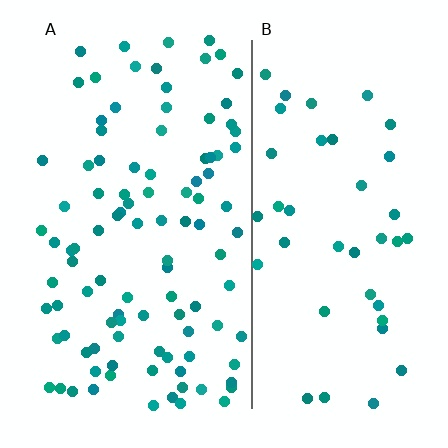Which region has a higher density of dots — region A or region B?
A (the left).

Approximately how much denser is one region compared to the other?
Approximately 2.3× — region A over region B.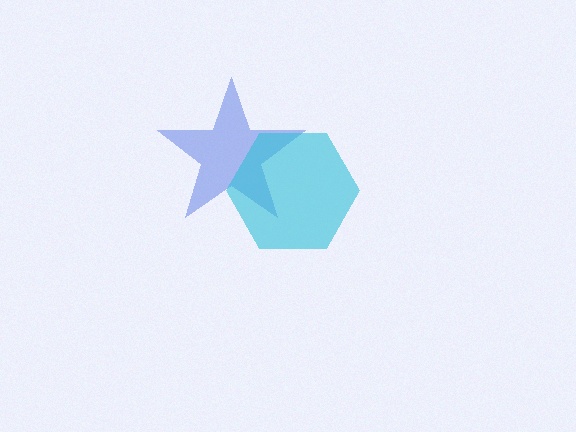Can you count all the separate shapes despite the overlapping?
Yes, there are 2 separate shapes.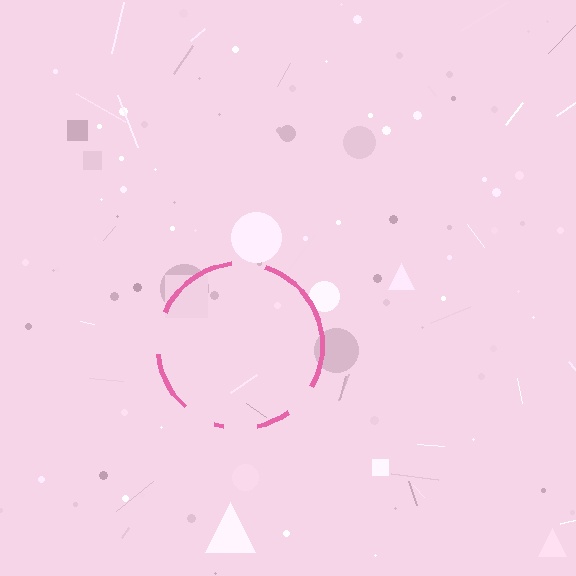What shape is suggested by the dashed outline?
The dashed outline suggests a circle.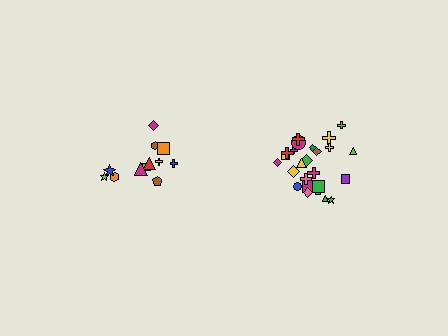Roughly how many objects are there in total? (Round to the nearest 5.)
Roughly 35 objects in total.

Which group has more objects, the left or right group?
The right group.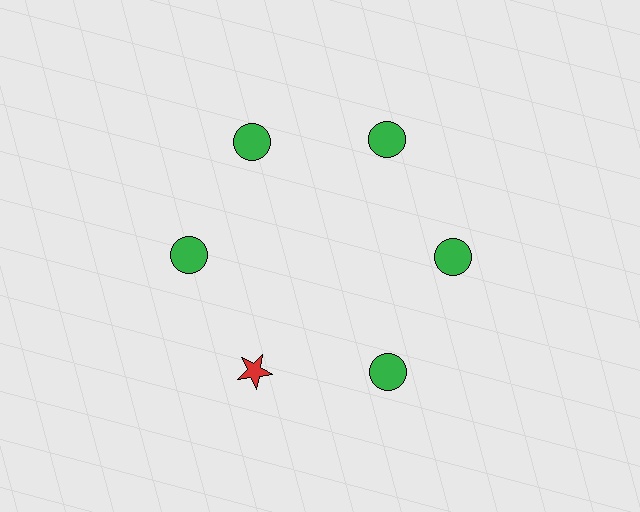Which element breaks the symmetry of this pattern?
The red star at roughly the 7 o'clock position breaks the symmetry. All other shapes are green circles.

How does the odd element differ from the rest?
It differs in both color (red instead of green) and shape (star instead of circle).